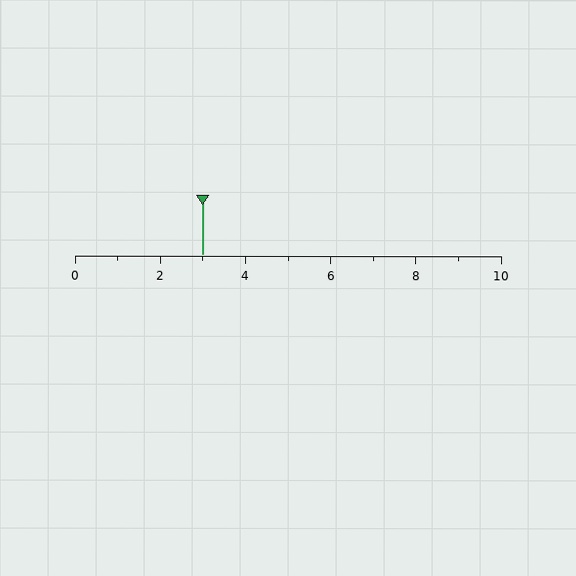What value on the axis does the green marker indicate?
The marker indicates approximately 3.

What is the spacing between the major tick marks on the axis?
The major ticks are spaced 2 apart.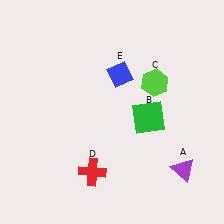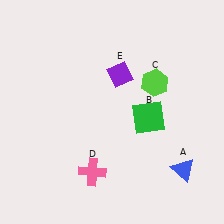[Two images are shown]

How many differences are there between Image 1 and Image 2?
There are 3 differences between the two images.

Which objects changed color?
A changed from purple to blue. D changed from red to pink. E changed from blue to purple.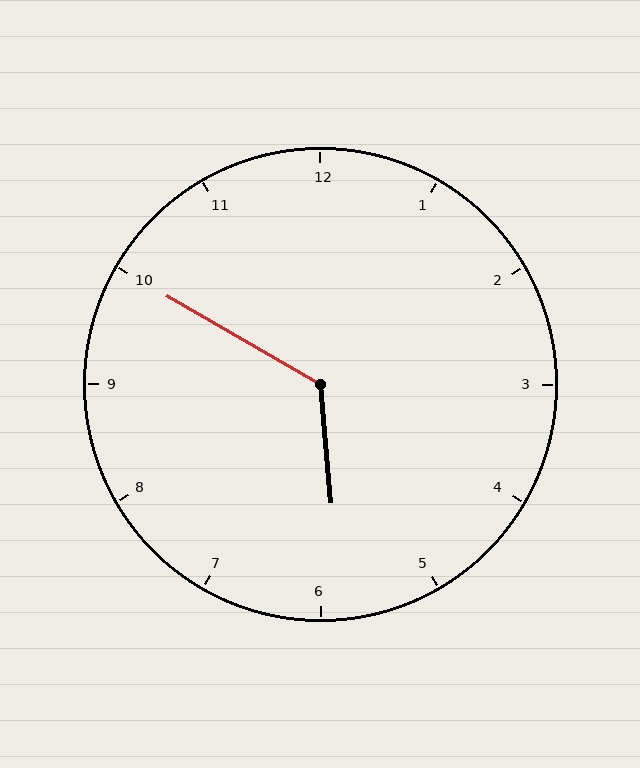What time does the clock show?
5:50.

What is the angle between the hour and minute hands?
Approximately 125 degrees.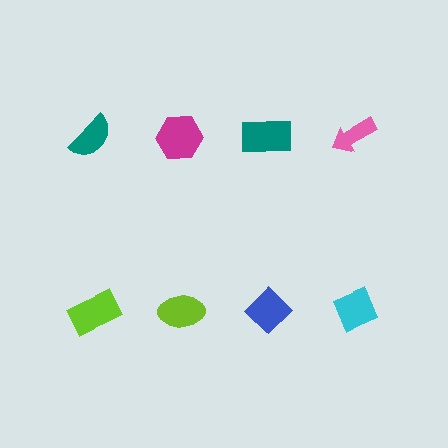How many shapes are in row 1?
4 shapes.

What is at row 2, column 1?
A lime rectangle.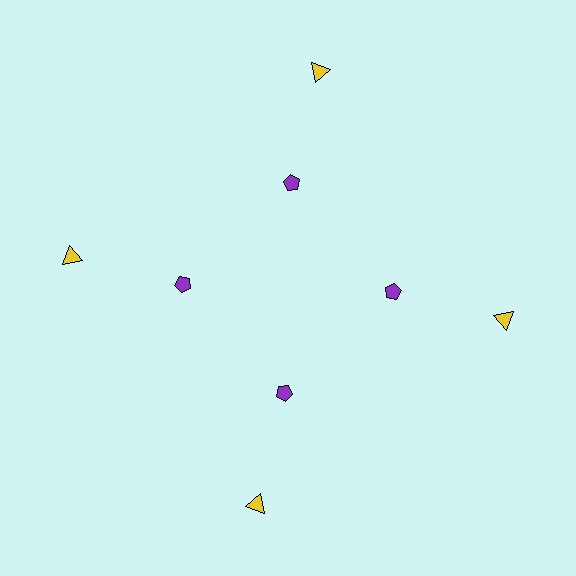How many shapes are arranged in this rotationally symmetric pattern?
There are 8 shapes, arranged in 4 groups of 2.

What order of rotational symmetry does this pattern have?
This pattern has 4-fold rotational symmetry.